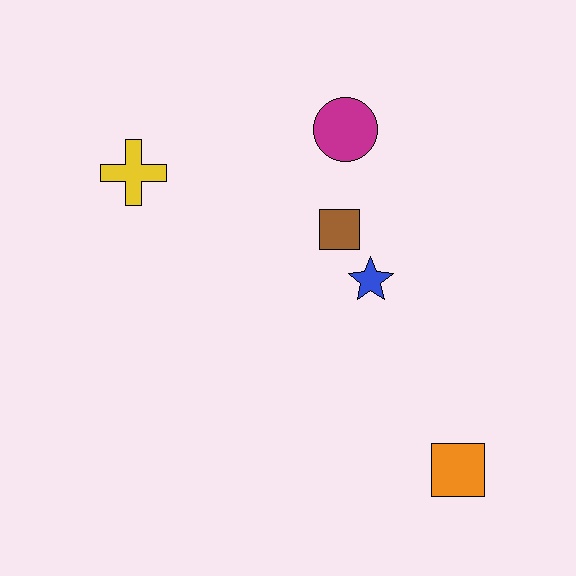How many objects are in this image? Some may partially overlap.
There are 5 objects.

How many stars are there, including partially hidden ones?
There is 1 star.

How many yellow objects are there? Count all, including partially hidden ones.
There is 1 yellow object.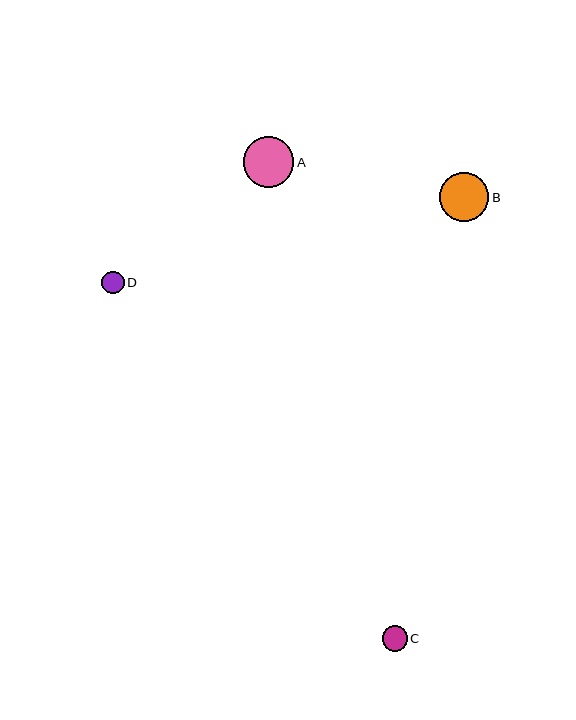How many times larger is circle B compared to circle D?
Circle B is approximately 2.2 times the size of circle D.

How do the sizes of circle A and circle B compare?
Circle A and circle B are approximately the same size.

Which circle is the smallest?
Circle D is the smallest with a size of approximately 23 pixels.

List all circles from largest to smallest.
From largest to smallest: A, B, C, D.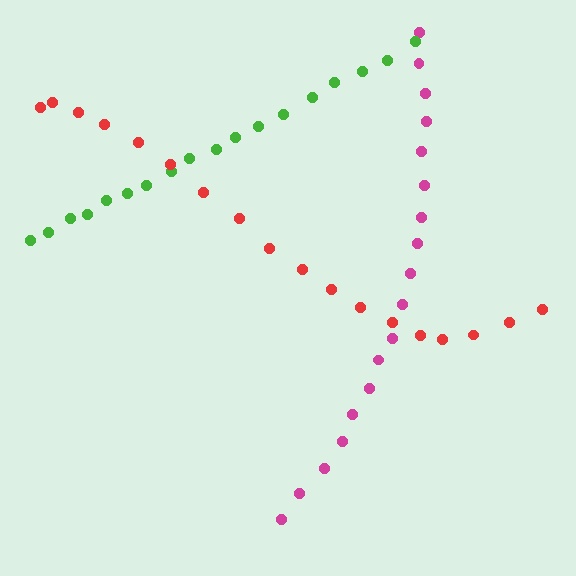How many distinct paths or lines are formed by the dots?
There are 3 distinct paths.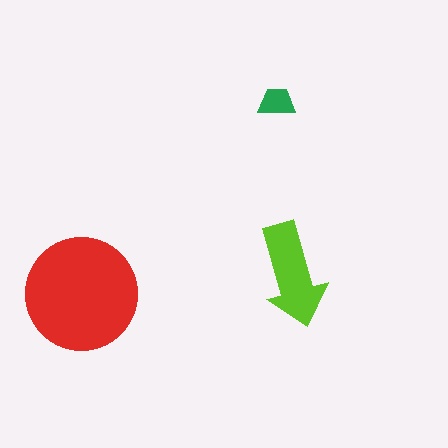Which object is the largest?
The red circle.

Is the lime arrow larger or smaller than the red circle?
Smaller.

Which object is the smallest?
The green trapezoid.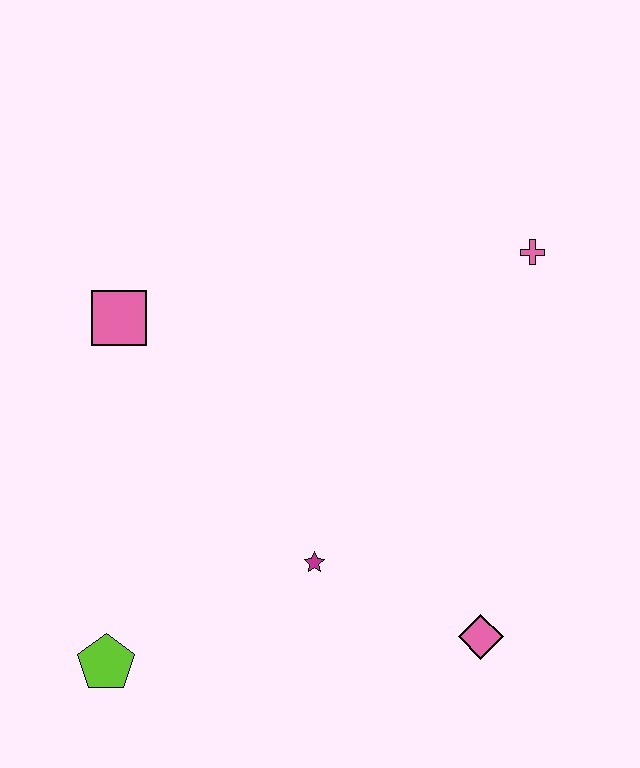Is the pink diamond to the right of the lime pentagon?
Yes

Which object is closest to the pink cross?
The magenta star is closest to the pink cross.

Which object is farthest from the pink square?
The pink diamond is farthest from the pink square.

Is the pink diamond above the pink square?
No